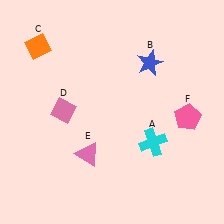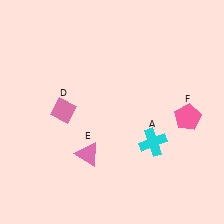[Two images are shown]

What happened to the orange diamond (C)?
The orange diamond (C) was removed in Image 2. It was in the top-left area of Image 1.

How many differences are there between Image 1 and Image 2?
There are 2 differences between the two images.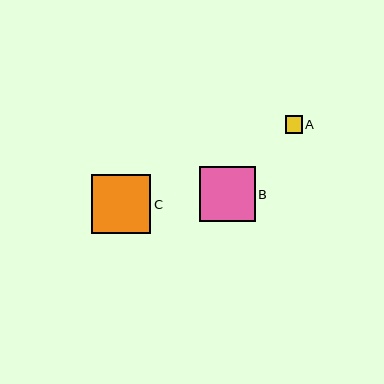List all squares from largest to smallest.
From largest to smallest: C, B, A.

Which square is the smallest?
Square A is the smallest with a size of approximately 17 pixels.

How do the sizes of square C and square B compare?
Square C and square B are approximately the same size.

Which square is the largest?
Square C is the largest with a size of approximately 59 pixels.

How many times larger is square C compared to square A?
Square C is approximately 3.5 times the size of square A.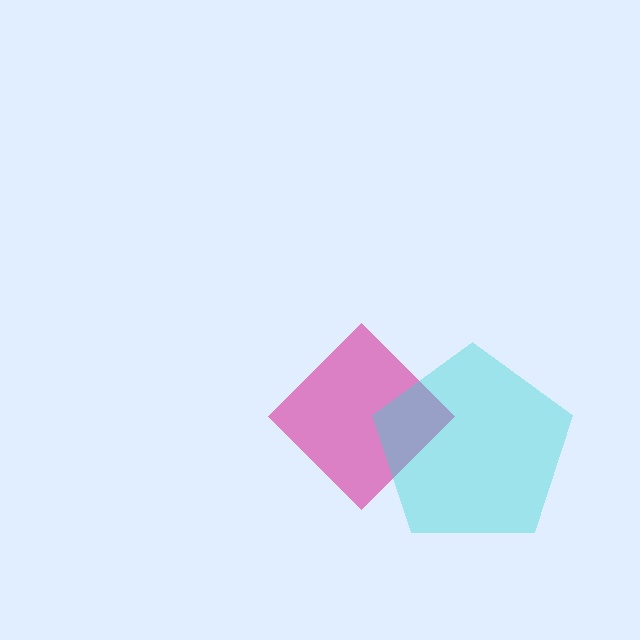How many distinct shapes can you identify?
There are 2 distinct shapes: a magenta diamond, a cyan pentagon.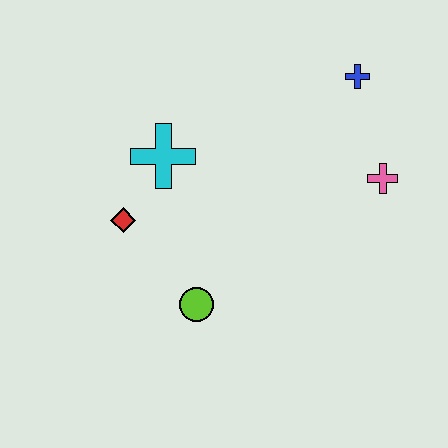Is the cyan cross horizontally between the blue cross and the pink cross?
No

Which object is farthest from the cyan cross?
The pink cross is farthest from the cyan cross.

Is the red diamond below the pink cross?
Yes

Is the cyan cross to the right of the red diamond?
Yes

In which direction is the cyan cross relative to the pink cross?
The cyan cross is to the left of the pink cross.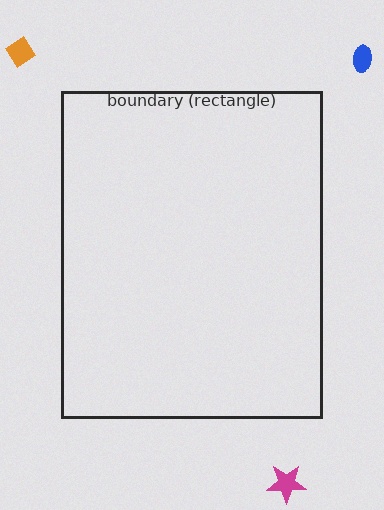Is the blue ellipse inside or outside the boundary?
Outside.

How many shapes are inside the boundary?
0 inside, 3 outside.